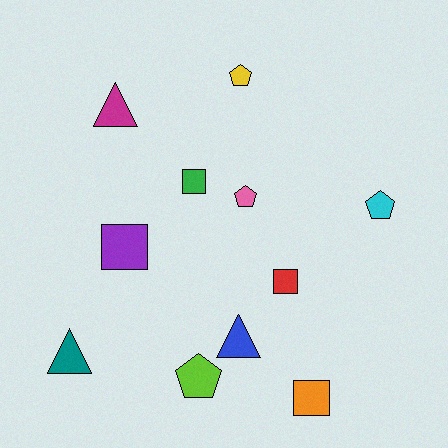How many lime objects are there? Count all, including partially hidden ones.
There is 1 lime object.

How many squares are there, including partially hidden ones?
There are 4 squares.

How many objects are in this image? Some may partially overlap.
There are 11 objects.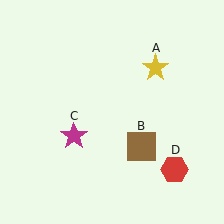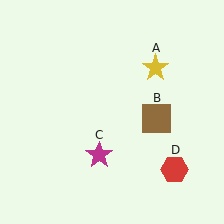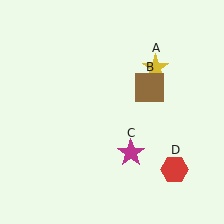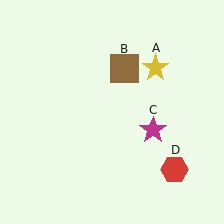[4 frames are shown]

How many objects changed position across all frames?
2 objects changed position: brown square (object B), magenta star (object C).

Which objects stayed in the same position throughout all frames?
Yellow star (object A) and red hexagon (object D) remained stationary.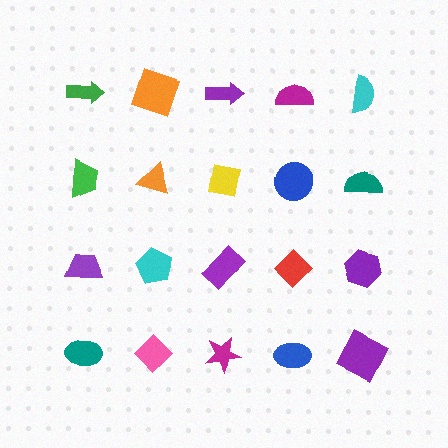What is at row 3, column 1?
A purple trapezoid.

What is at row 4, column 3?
A magenta star.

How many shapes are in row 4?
5 shapes.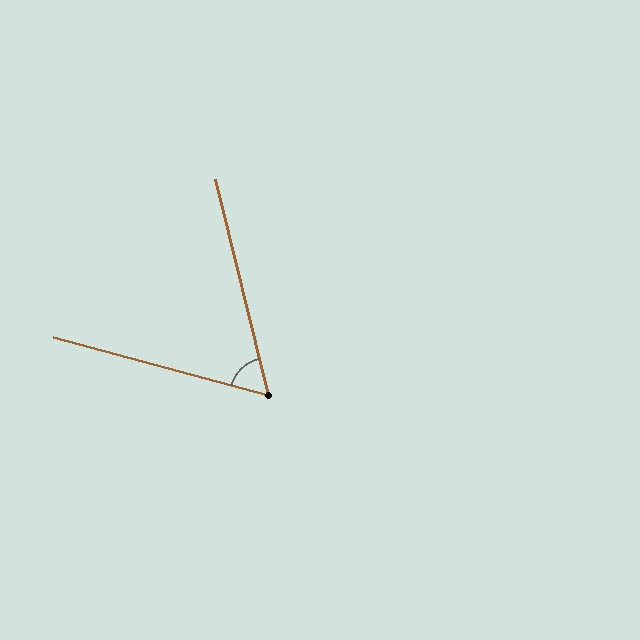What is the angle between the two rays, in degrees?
Approximately 61 degrees.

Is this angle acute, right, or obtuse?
It is acute.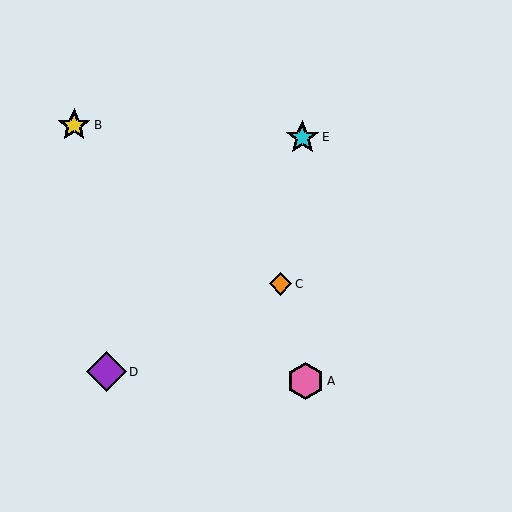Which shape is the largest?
The purple diamond (labeled D) is the largest.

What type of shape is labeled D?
Shape D is a purple diamond.